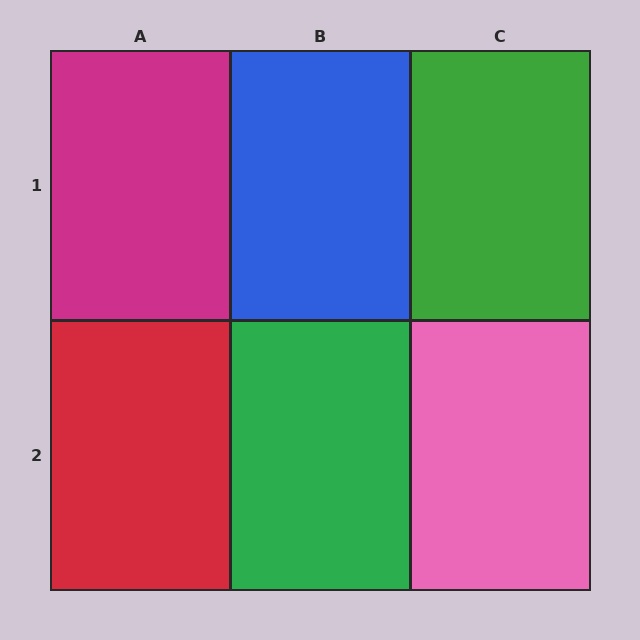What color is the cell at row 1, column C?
Green.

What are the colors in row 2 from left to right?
Red, green, pink.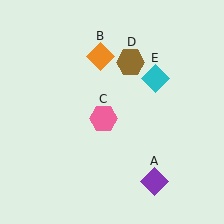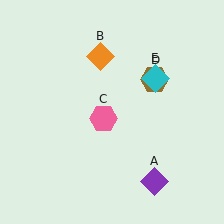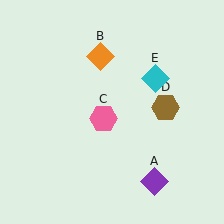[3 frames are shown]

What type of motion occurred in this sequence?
The brown hexagon (object D) rotated clockwise around the center of the scene.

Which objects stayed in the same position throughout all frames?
Purple diamond (object A) and orange diamond (object B) and pink hexagon (object C) and cyan diamond (object E) remained stationary.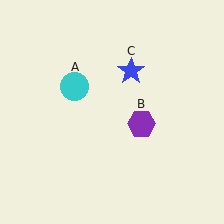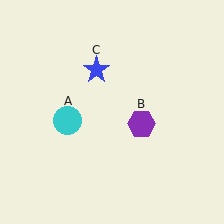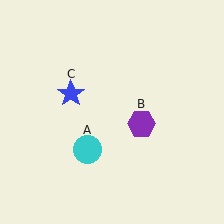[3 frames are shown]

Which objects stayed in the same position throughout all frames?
Purple hexagon (object B) remained stationary.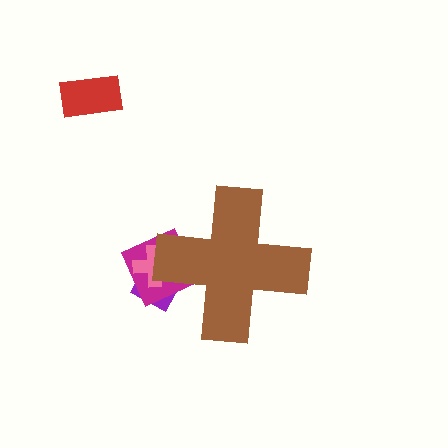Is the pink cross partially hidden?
Yes, the pink cross is partially hidden behind the brown cross.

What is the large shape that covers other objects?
A brown cross.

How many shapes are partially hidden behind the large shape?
3 shapes are partially hidden.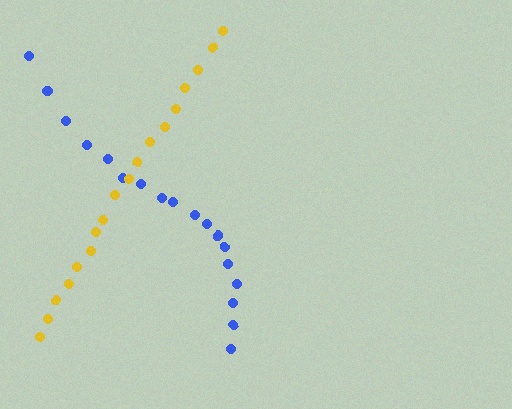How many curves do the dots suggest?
There are 2 distinct paths.